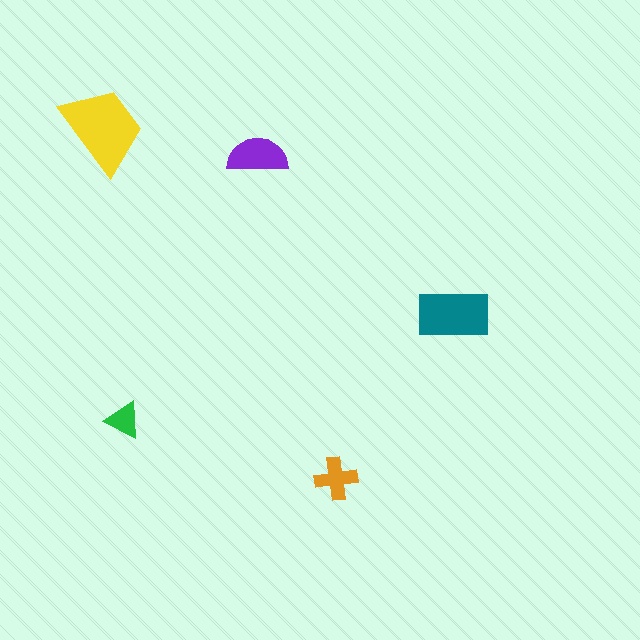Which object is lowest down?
The orange cross is bottommost.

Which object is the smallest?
The green triangle.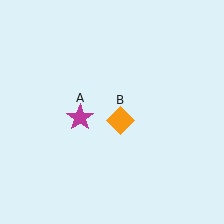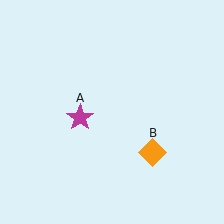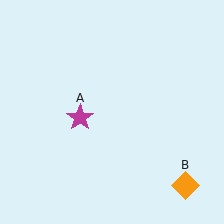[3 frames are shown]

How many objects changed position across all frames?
1 object changed position: orange diamond (object B).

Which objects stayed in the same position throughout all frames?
Magenta star (object A) remained stationary.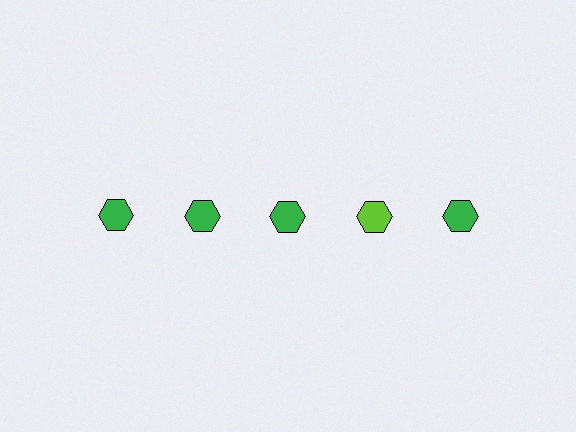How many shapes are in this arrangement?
There are 5 shapes arranged in a grid pattern.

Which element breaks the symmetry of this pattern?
The lime hexagon in the top row, second from right column breaks the symmetry. All other shapes are green hexagons.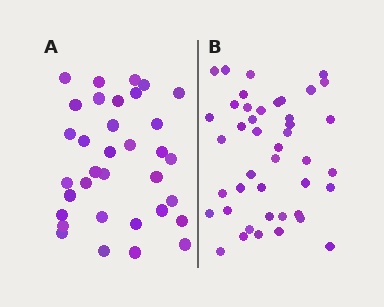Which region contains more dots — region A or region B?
Region B (the right region) has more dots.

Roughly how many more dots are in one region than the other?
Region B has roughly 8 or so more dots than region A.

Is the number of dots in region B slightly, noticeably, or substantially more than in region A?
Region B has noticeably more, but not dramatically so. The ratio is roughly 1.3 to 1.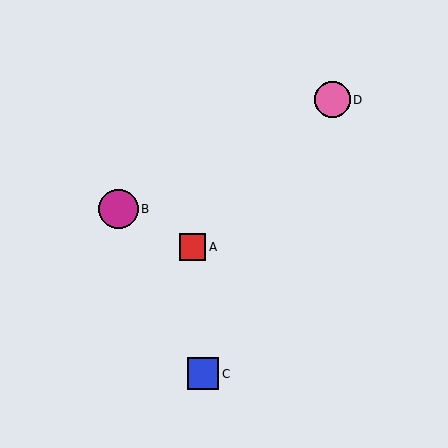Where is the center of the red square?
The center of the red square is at (193, 247).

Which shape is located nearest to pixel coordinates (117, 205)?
The magenta circle (labeled B) at (118, 209) is nearest to that location.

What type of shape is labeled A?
Shape A is a red square.